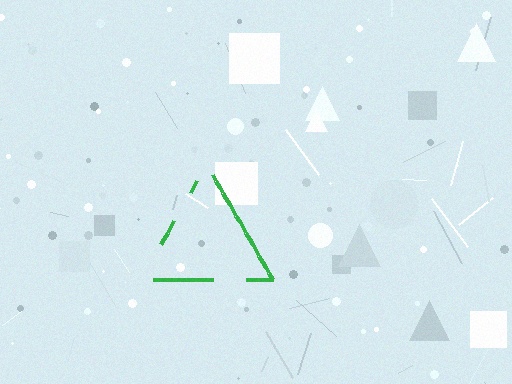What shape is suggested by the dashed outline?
The dashed outline suggests a triangle.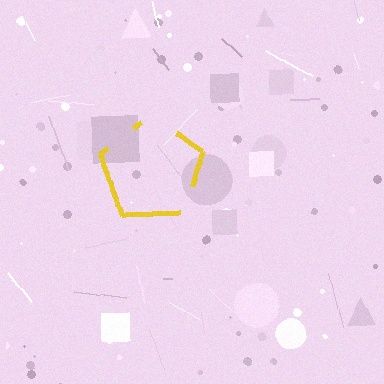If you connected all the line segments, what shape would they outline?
They would outline a pentagon.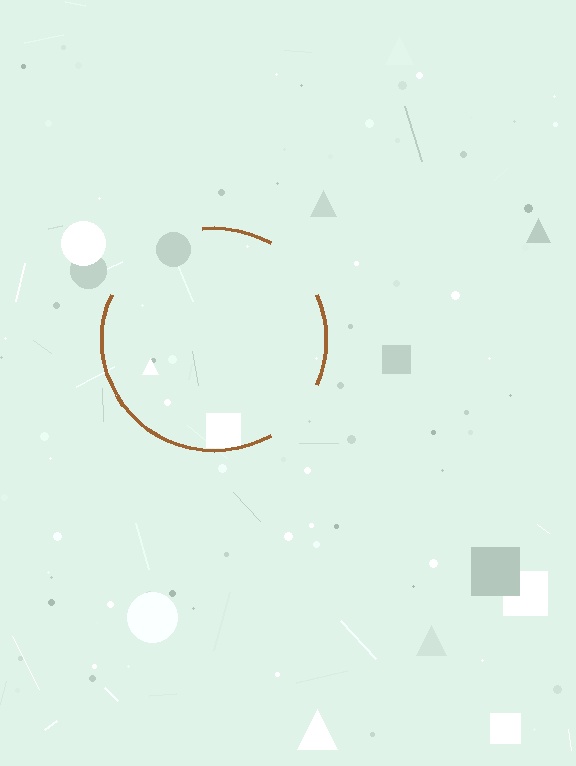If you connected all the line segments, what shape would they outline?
They would outline a circle.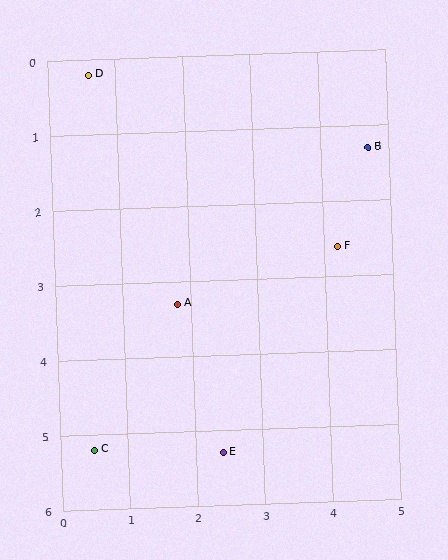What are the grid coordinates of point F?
Point F is at approximately (4.2, 2.6).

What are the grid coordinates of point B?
Point B is at approximately (4.7, 1.3).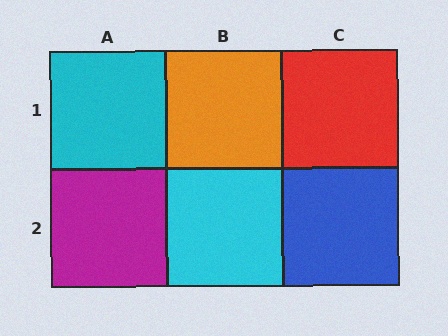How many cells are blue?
1 cell is blue.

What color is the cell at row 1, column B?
Orange.